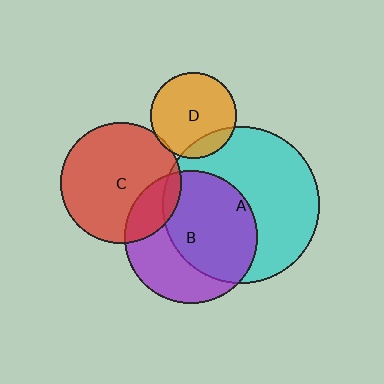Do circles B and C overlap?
Yes.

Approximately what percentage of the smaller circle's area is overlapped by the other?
Approximately 20%.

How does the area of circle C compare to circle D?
Approximately 2.0 times.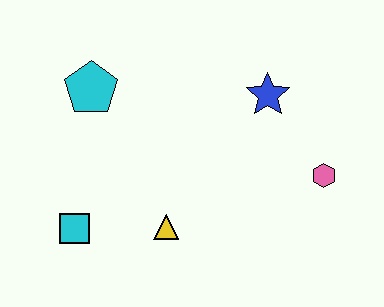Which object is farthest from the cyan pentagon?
The pink hexagon is farthest from the cyan pentagon.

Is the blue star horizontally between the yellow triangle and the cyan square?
No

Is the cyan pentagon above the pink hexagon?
Yes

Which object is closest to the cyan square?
The yellow triangle is closest to the cyan square.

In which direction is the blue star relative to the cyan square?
The blue star is to the right of the cyan square.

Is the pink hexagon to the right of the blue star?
Yes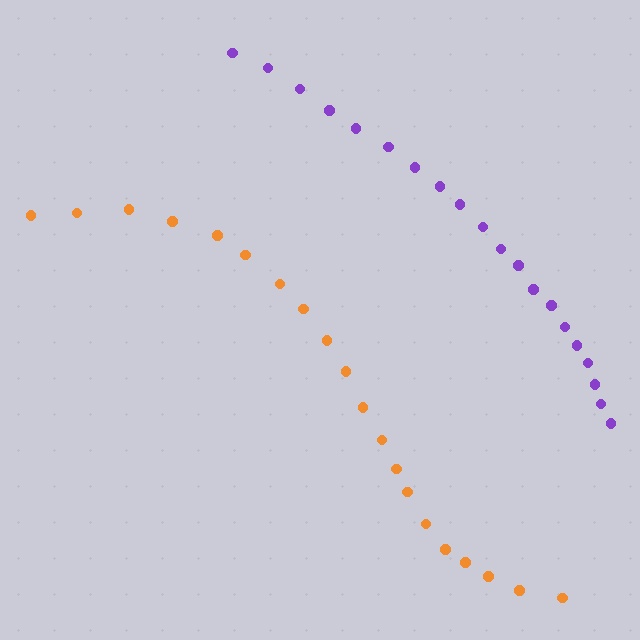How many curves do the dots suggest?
There are 2 distinct paths.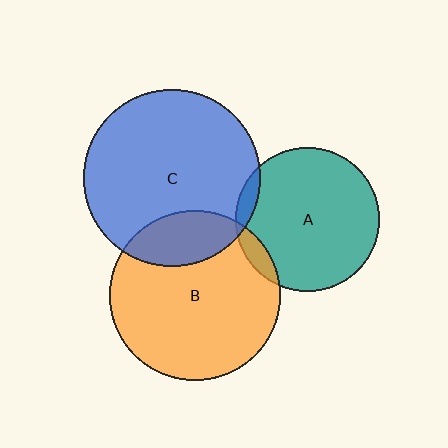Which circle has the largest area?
Circle C (blue).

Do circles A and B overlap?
Yes.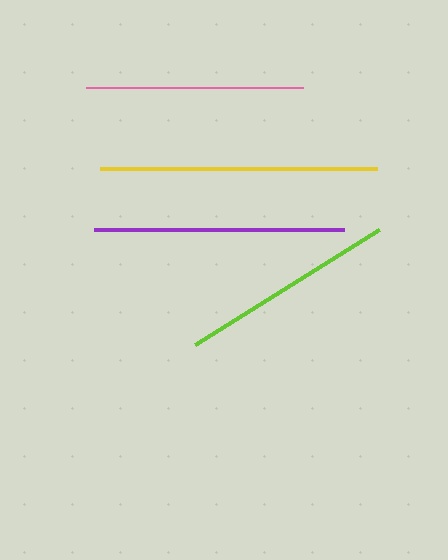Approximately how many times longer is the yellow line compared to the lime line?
The yellow line is approximately 1.3 times the length of the lime line.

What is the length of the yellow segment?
The yellow segment is approximately 277 pixels long.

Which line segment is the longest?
The yellow line is the longest at approximately 277 pixels.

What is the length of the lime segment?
The lime segment is approximately 216 pixels long.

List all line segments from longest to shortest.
From longest to shortest: yellow, purple, pink, lime.